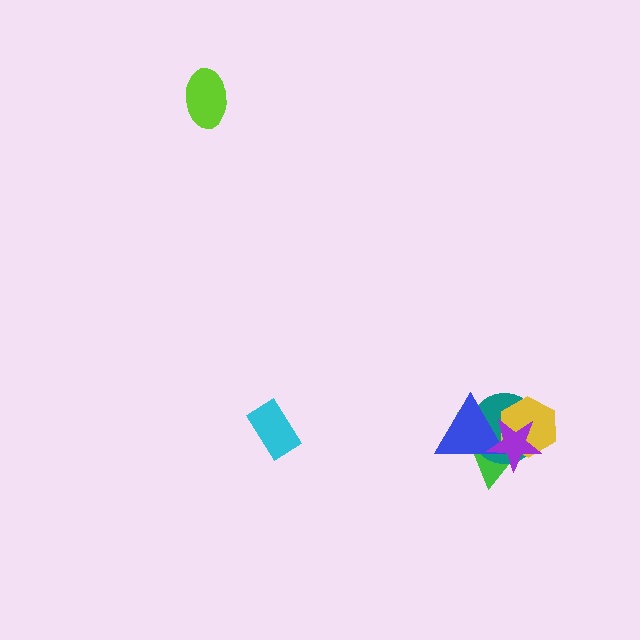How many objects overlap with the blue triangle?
4 objects overlap with the blue triangle.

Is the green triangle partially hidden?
Yes, it is partially covered by another shape.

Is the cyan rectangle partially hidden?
No, no other shape covers it.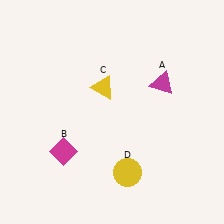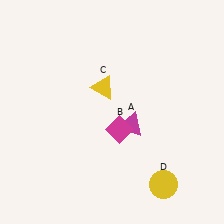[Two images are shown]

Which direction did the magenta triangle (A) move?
The magenta triangle (A) moved down.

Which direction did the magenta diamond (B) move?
The magenta diamond (B) moved right.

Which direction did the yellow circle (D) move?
The yellow circle (D) moved right.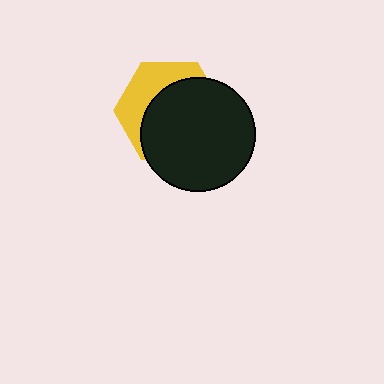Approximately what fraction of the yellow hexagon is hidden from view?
Roughly 64% of the yellow hexagon is hidden behind the black circle.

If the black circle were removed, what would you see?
You would see the complete yellow hexagon.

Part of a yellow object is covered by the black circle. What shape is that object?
It is a hexagon.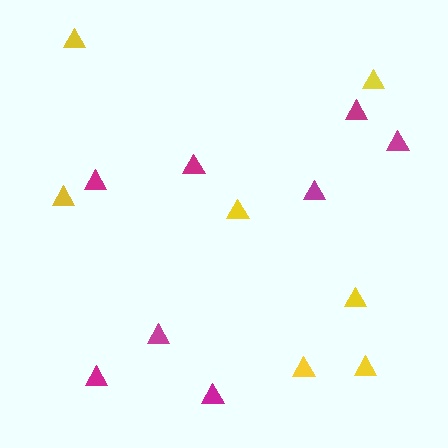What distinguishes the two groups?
There are 2 groups: one group of magenta triangles (8) and one group of yellow triangles (7).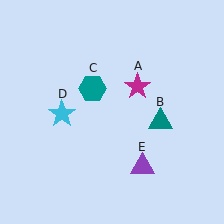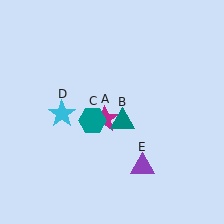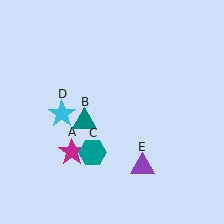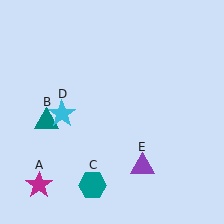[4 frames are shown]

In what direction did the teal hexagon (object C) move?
The teal hexagon (object C) moved down.